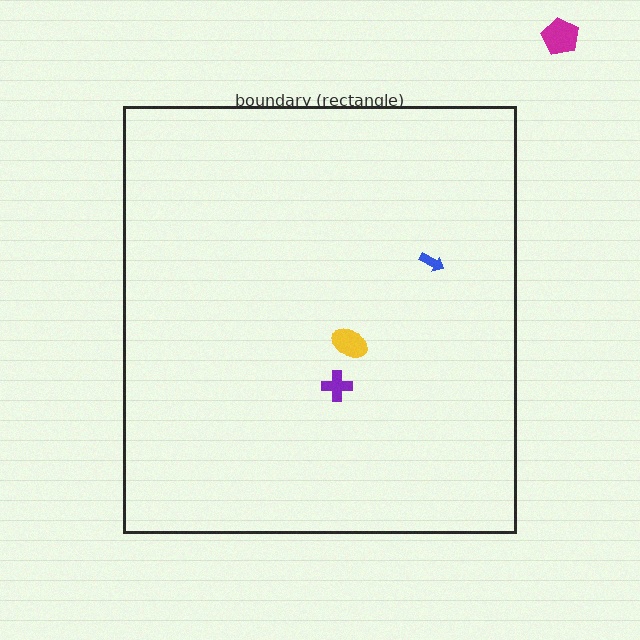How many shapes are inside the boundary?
3 inside, 1 outside.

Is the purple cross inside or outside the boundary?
Inside.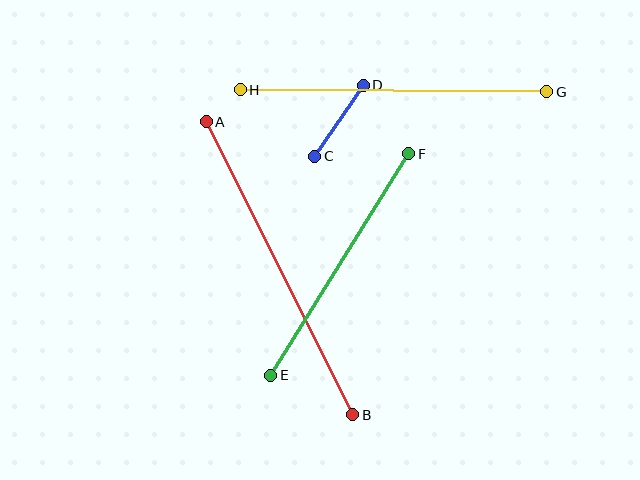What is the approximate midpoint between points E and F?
The midpoint is at approximately (340, 265) pixels.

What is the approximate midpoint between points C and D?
The midpoint is at approximately (339, 121) pixels.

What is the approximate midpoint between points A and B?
The midpoint is at approximately (279, 268) pixels.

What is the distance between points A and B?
The distance is approximately 327 pixels.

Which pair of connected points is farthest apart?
Points A and B are farthest apart.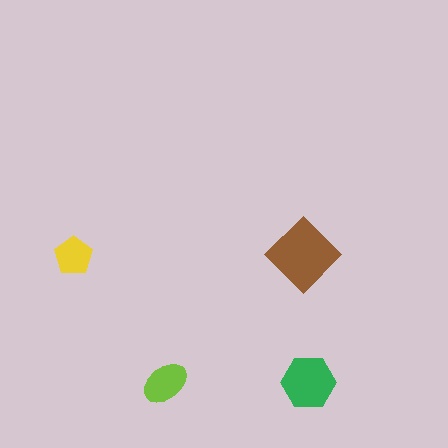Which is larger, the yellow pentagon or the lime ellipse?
The lime ellipse.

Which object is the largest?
The brown diamond.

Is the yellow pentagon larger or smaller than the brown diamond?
Smaller.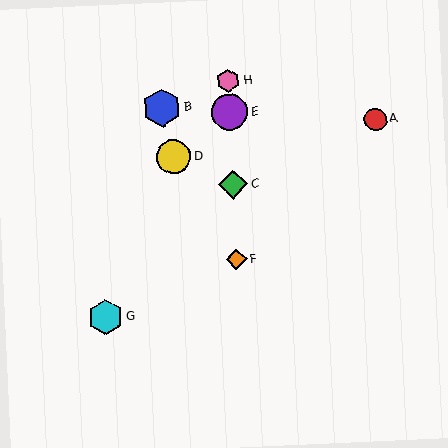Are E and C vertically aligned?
Yes, both are at x≈230.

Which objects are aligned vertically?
Objects C, E, F, H are aligned vertically.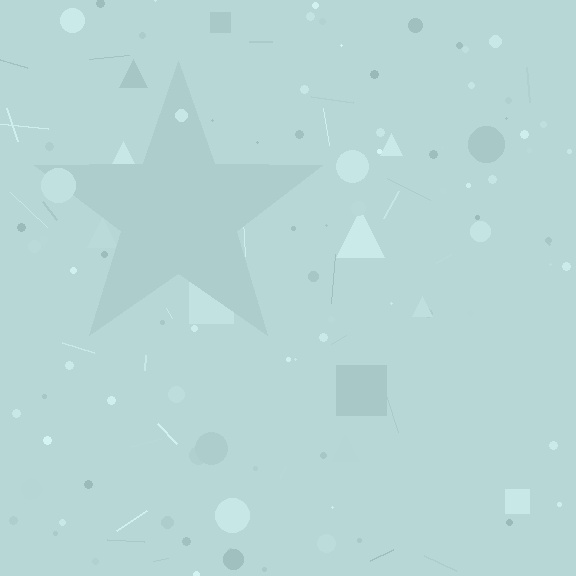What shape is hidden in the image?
A star is hidden in the image.